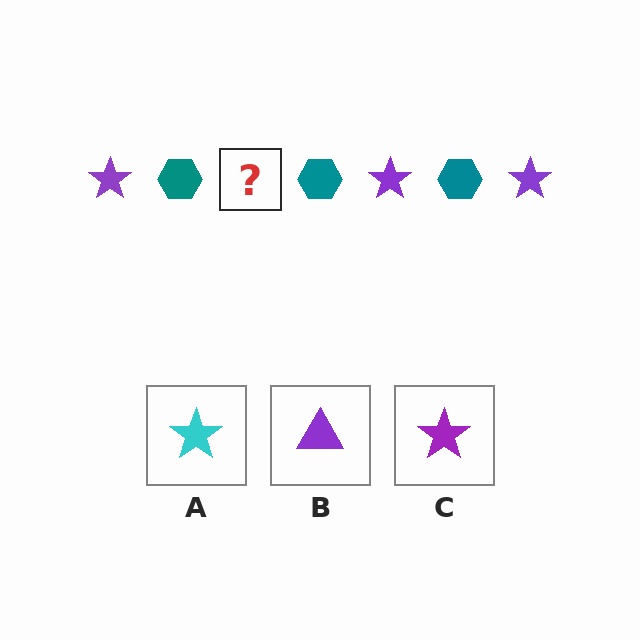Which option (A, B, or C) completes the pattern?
C.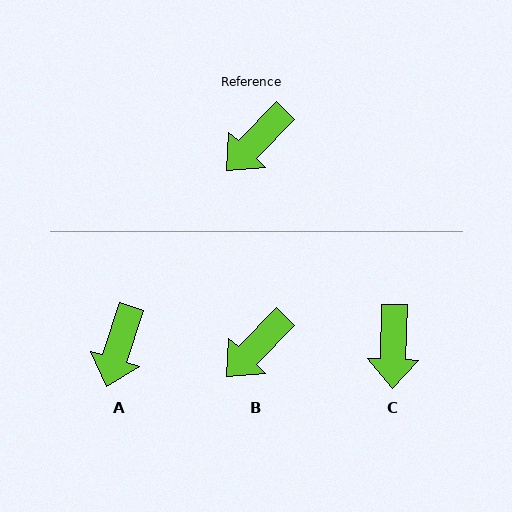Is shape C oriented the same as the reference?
No, it is off by about 42 degrees.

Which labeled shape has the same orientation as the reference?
B.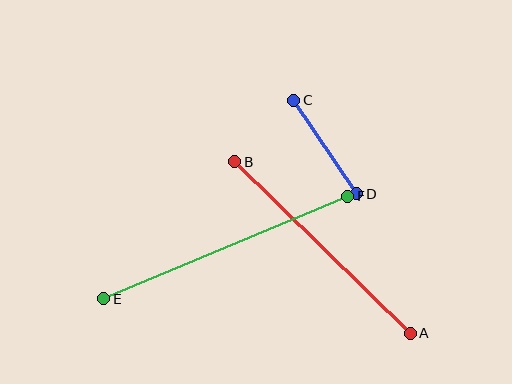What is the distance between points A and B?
The distance is approximately 245 pixels.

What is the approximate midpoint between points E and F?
The midpoint is at approximately (226, 248) pixels.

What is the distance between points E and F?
The distance is approximately 265 pixels.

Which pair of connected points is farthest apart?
Points E and F are farthest apart.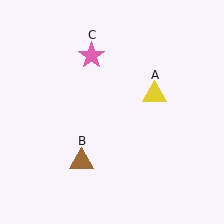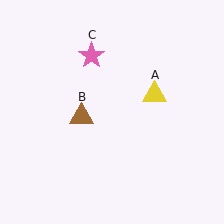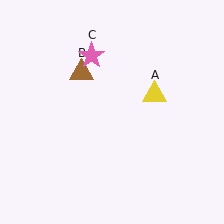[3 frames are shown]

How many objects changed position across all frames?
1 object changed position: brown triangle (object B).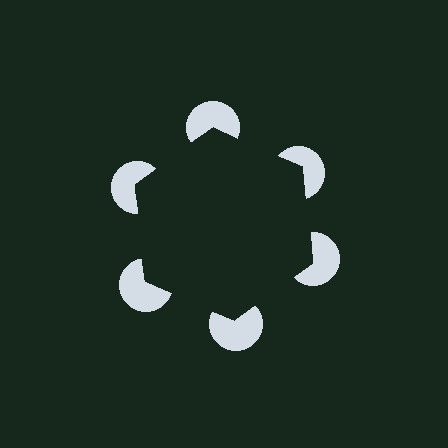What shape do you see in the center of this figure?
An illusory hexagon — its edges are inferred from the aligned wedge cuts in the pac-man discs, not physically drawn.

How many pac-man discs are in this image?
There are 6 — one at each vertex of the illusory hexagon.